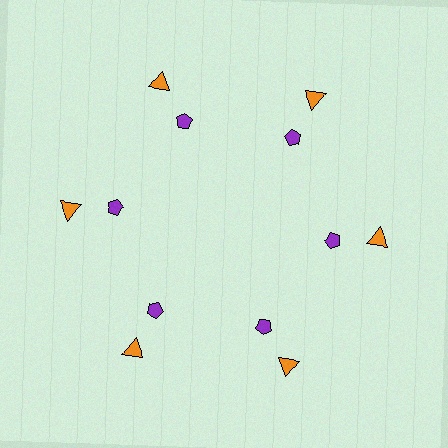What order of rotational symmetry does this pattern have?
This pattern has 6-fold rotational symmetry.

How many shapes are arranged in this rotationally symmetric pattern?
There are 12 shapes, arranged in 6 groups of 2.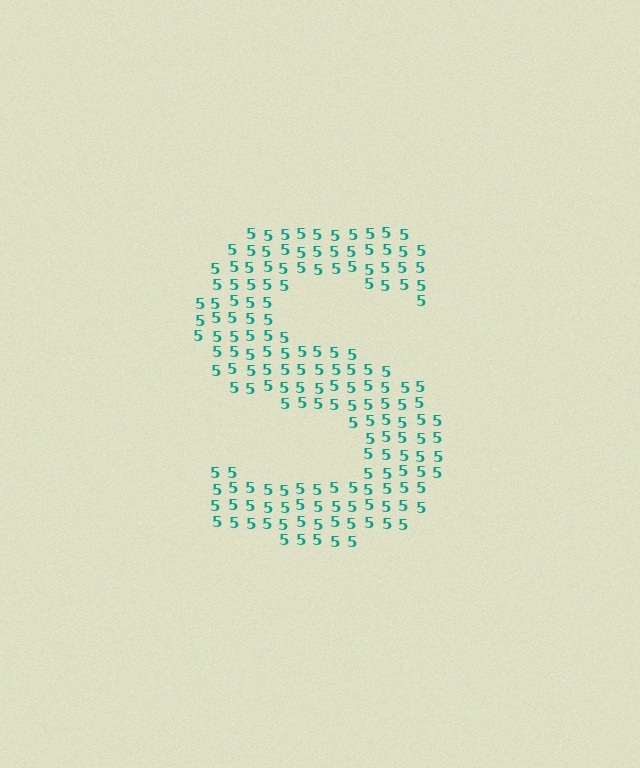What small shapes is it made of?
It is made of small digit 5's.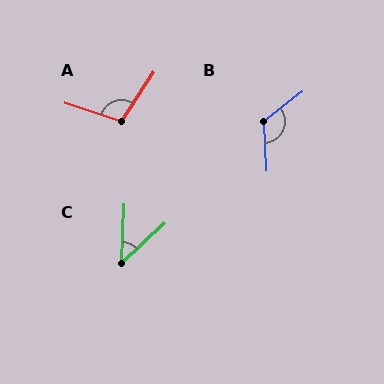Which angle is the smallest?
C, at approximately 45 degrees.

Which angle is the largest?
B, at approximately 125 degrees.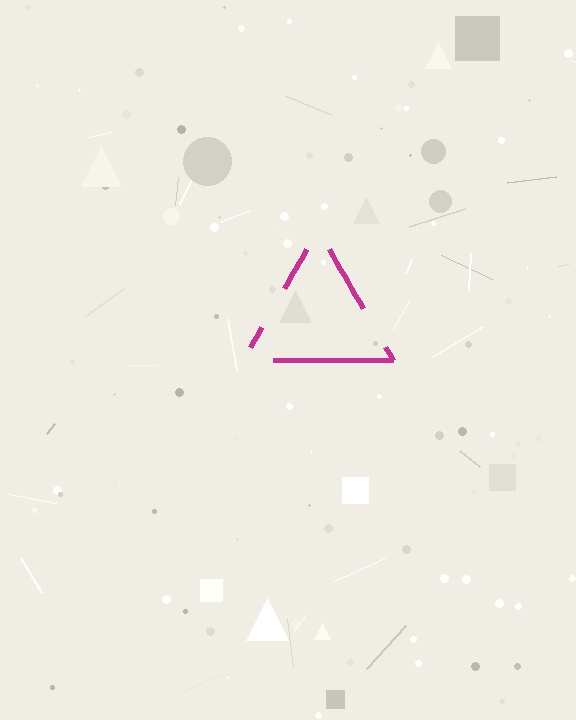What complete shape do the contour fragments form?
The contour fragments form a triangle.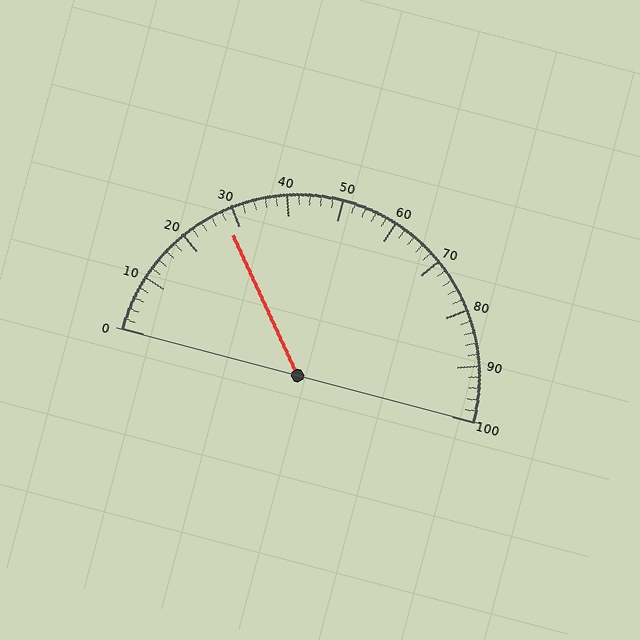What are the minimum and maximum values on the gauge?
The gauge ranges from 0 to 100.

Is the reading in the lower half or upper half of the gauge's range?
The reading is in the lower half of the range (0 to 100).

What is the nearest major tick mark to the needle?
The nearest major tick mark is 30.